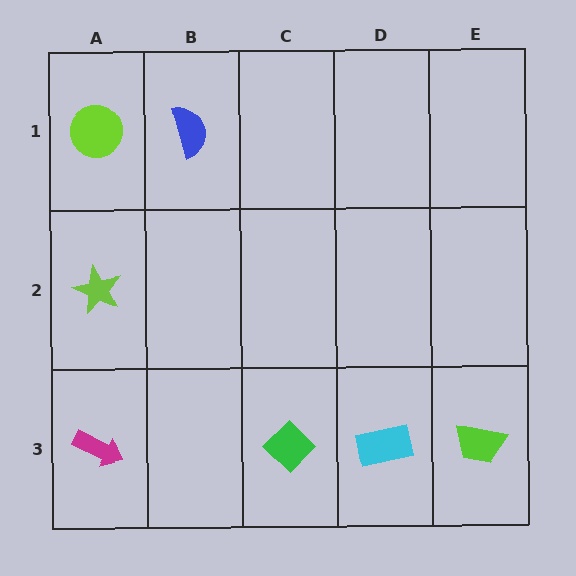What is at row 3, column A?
A magenta arrow.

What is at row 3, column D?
A cyan rectangle.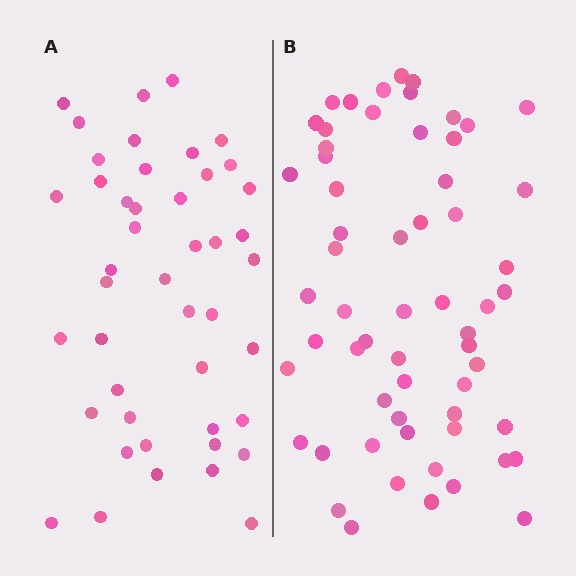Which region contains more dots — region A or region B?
Region B (the right region) has more dots.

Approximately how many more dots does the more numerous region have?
Region B has approximately 15 more dots than region A.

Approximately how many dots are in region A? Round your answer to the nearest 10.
About 40 dots. (The exact count is 45, which rounds to 40.)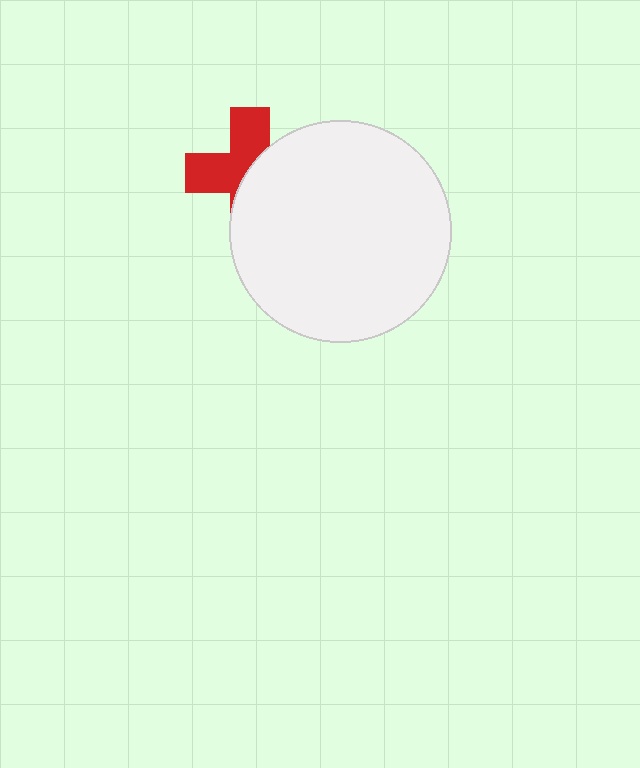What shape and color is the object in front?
The object in front is a white circle.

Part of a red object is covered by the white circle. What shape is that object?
It is a cross.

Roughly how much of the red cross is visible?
About half of it is visible (roughly 49%).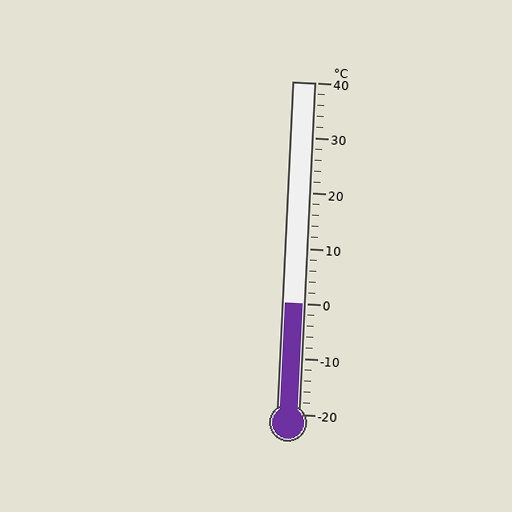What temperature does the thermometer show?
The thermometer shows approximately 0°C.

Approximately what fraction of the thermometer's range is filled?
The thermometer is filled to approximately 35% of its range.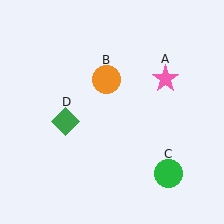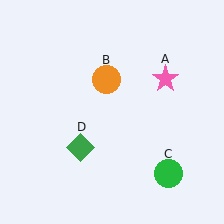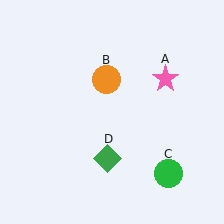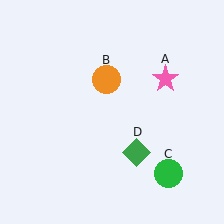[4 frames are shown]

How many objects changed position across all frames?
1 object changed position: green diamond (object D).